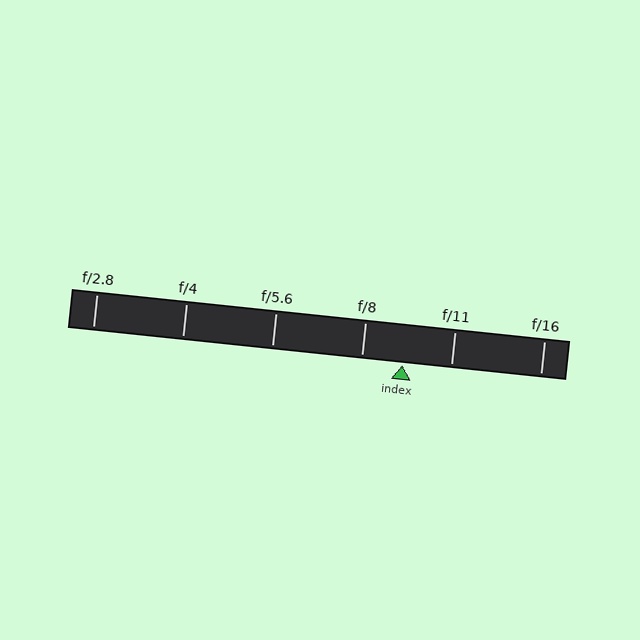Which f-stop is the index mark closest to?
The index mark is closest to f/8.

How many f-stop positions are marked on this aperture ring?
There are 6 f-stop positions marked.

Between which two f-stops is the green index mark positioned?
The index mark is between f/8 and f/11.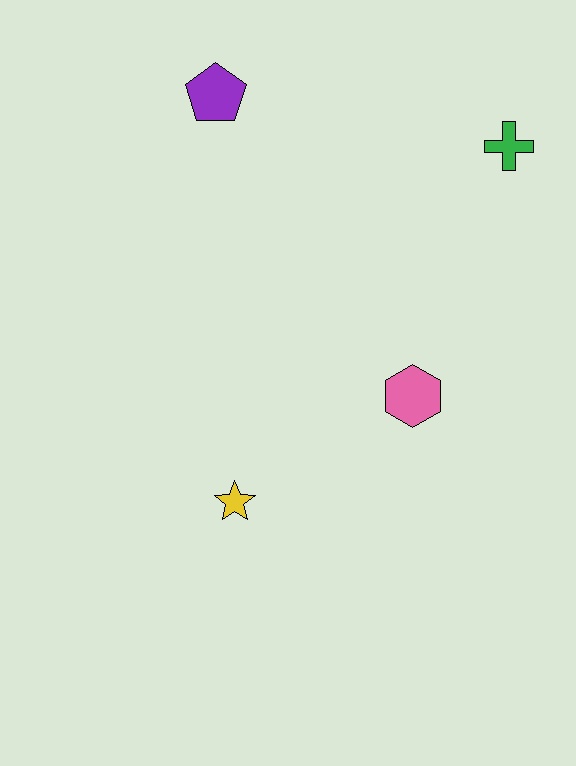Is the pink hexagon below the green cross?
Yes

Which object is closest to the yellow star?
The pink hexagon is closest to the yellow star.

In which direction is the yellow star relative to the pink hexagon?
The yellow star is to the left of the pink hexagon.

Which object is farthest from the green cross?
The yellow star is farthest from the green cross.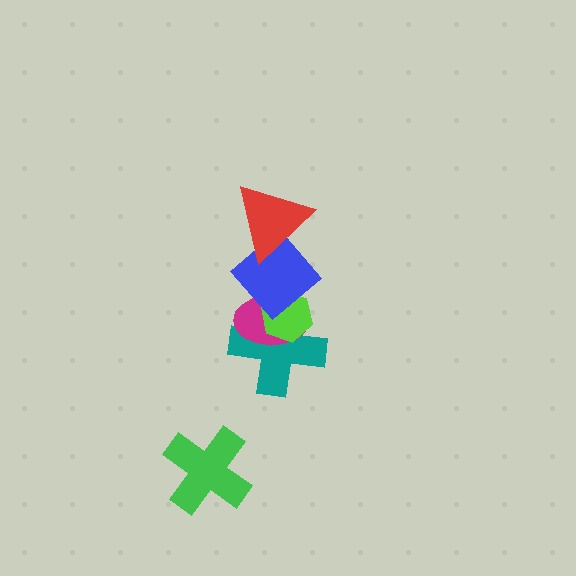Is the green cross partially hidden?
No, no other shape covers it.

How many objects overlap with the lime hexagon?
3 objects overlap with the lime hexagon.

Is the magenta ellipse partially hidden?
Yes, it is partially covered by another shape.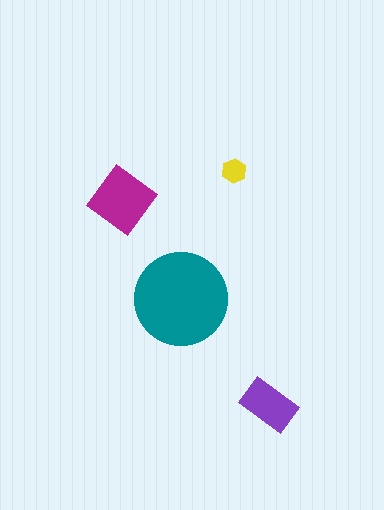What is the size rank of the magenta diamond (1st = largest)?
2nd.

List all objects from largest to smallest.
The teal circle, the magenta diamond, the purple rectangle, the yellow hexagon.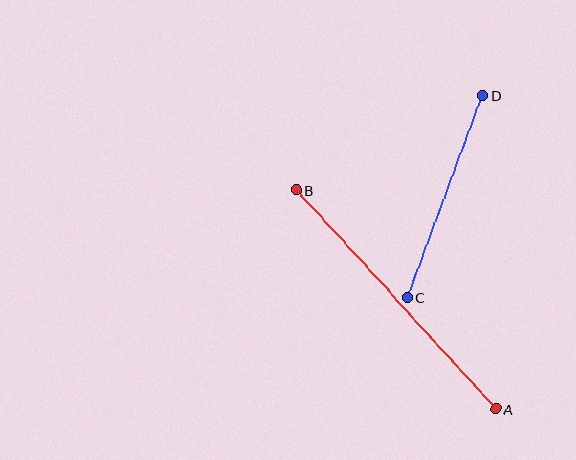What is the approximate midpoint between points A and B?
The midpoint is at approximately (396, 299) pixels.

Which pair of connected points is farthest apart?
Points A and B are farthest apart.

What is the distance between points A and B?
The distance is approximately 296 pixels.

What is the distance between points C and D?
The distance is approximately 216 pixels.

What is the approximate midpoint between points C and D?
The midpoint is at approximately (445, 196) pixels.